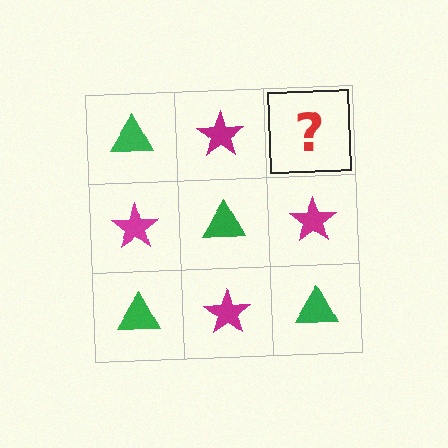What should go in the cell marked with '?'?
The missing cell should contain a green triangle.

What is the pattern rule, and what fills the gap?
The rule is that it alternates green triangle and magenta star in a checkerboard pattern. The gap should be filled with a green triangle.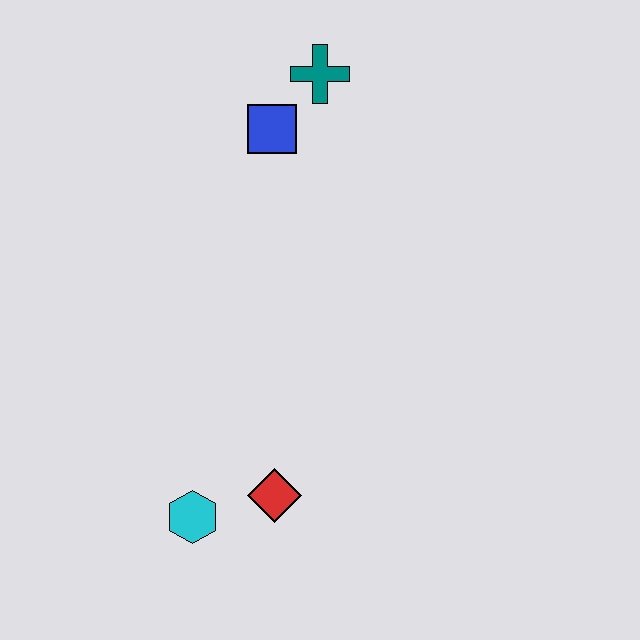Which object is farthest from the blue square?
The cyan hexagon is farthest from the blue square.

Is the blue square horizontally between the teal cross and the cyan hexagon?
Yes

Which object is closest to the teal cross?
The blue square is closest to the teal cross.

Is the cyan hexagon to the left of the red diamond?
Yes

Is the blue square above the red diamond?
Yes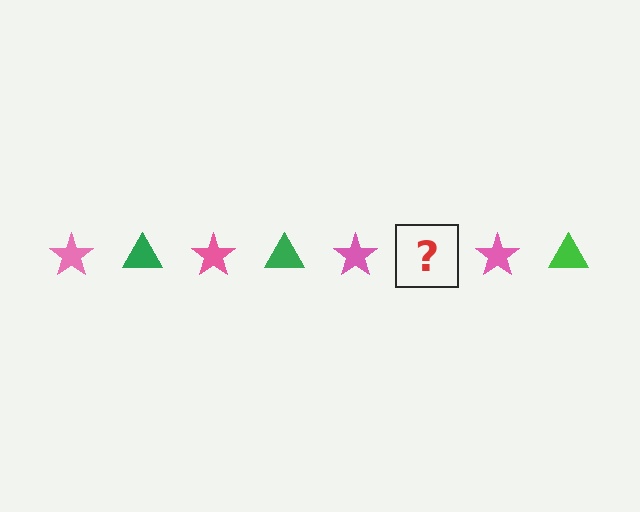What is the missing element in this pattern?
The missing element is a green triangle.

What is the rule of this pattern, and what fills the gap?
The rule is that the pattern alternates between pink star and green triangle. The gap should be filled with a green triangle.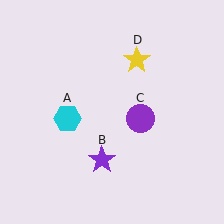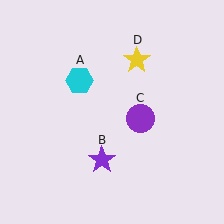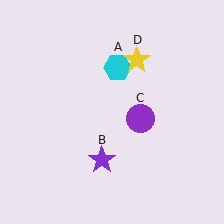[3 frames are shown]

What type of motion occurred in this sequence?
The cyan hexagon (object A) rotated clockwise around the center of the scene.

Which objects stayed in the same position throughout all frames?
Purple star (object B) and purple circle (object C) and yellow star (object D) remained stationary.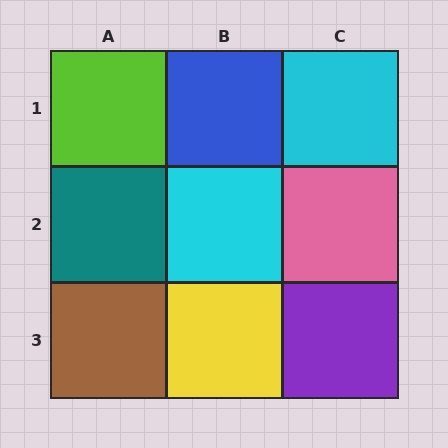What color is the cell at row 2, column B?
Cyan.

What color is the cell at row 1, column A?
Lime.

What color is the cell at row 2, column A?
Teal.